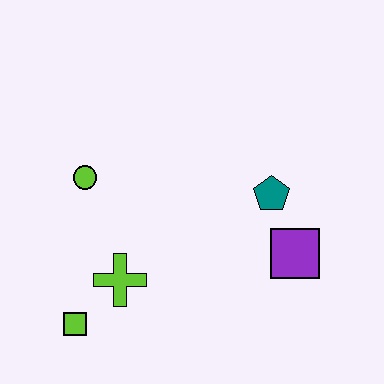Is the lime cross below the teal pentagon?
Yes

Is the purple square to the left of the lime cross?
No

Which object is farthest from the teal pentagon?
The lime square is farthest from the teal pentagon.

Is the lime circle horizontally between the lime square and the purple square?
Yes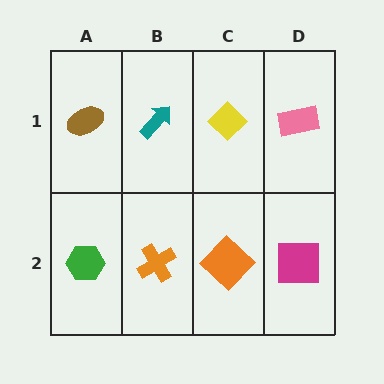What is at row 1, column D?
A pink rectangle.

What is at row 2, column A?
A green hexagon.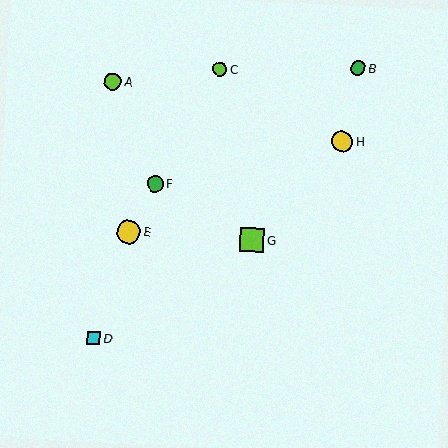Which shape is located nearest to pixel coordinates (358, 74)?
The green circle (labeled B) at (358, 68) is nearest to that location.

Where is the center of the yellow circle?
The center of the yellow circle is at (129, 232).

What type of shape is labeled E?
Shape E is a yellow circle.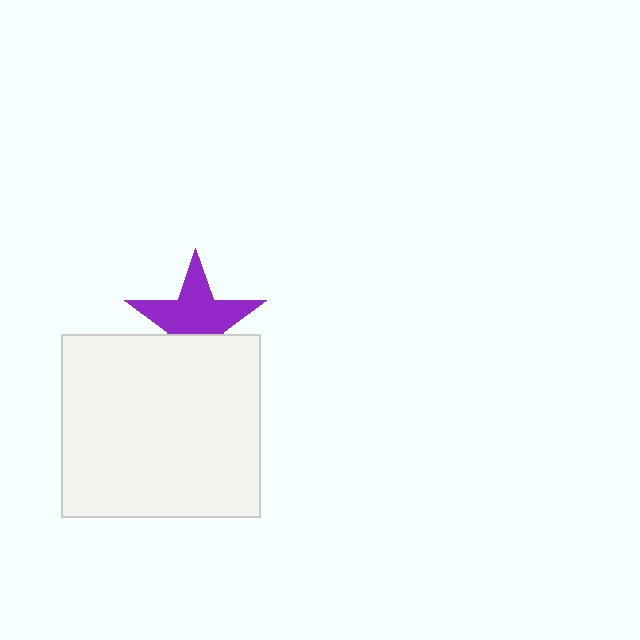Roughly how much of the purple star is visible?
Most of it is visible (roughly 65%).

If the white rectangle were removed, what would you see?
You would see the complete purple star.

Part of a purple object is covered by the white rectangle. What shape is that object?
It is a star.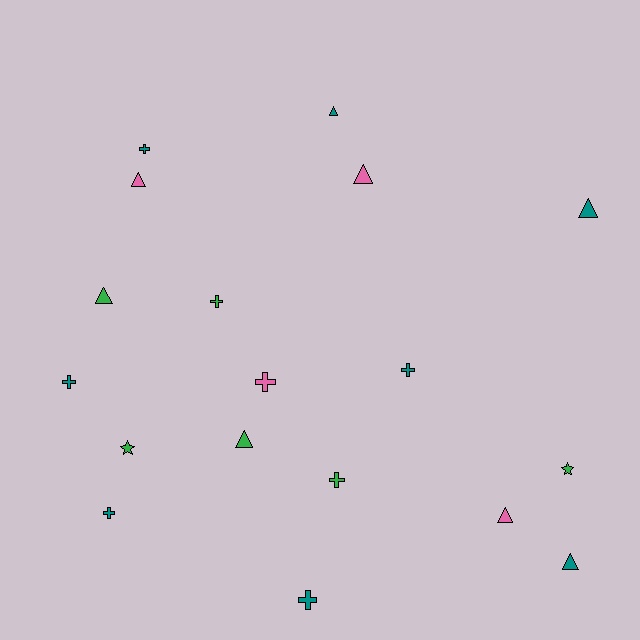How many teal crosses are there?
There are 5 teal crosses.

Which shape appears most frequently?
Cross, with 8 objects.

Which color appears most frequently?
Teal, with 8 objects.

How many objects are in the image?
There are 18 objects.